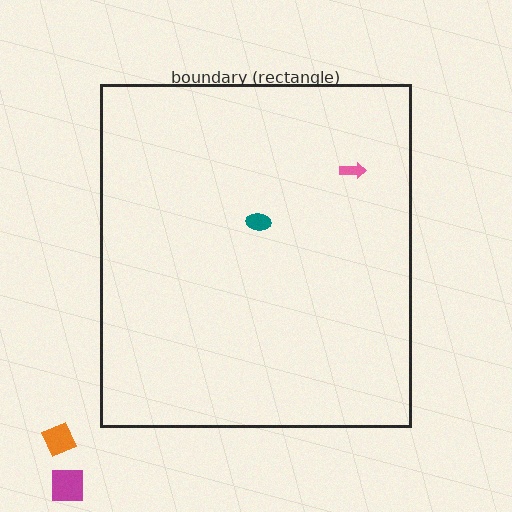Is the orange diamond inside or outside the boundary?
Outside.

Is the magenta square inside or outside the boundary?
Outside.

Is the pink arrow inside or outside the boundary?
Inside.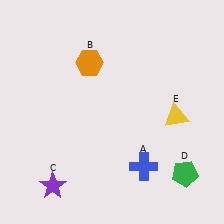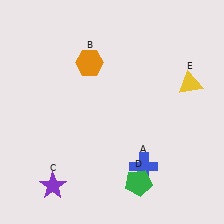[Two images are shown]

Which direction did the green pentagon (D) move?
The green pentagon (D) moved left.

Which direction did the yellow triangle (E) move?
The yellow triangle (E) moved up.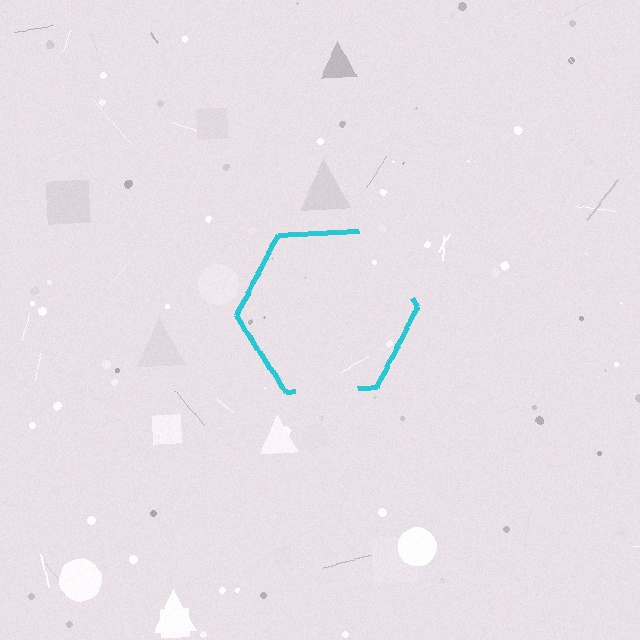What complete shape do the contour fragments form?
The contour fragments form a hexagon.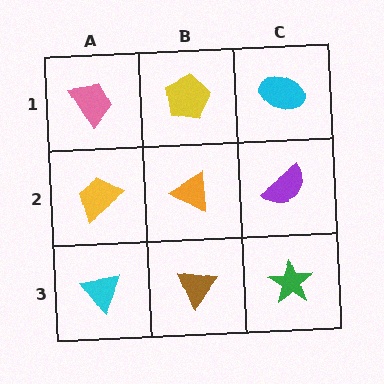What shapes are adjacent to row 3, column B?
An orange triangle (row 2, column B), a cyan triangle (row 3, column A), a green star (row 3, column C).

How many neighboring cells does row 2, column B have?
4.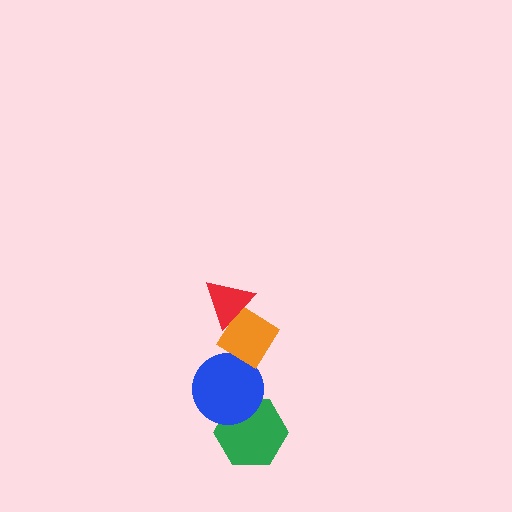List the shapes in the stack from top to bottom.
From top to bottom: the red triangle, the orange diamond, the blue circle, the green hexagon.